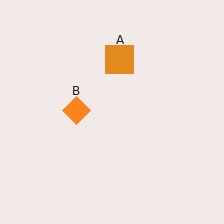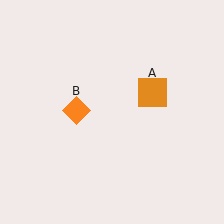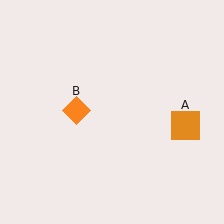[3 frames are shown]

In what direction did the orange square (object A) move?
The orange square (object A) moved down and to the right.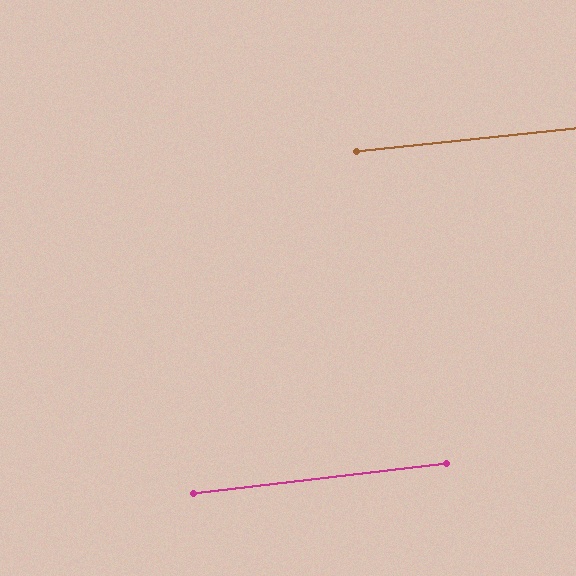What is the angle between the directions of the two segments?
Approximately 1 degree.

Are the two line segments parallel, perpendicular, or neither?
Parallel — their directions differ by only 0.5°.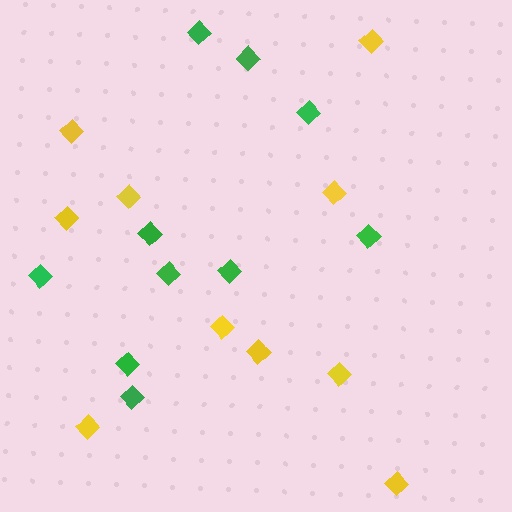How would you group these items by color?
There are 2 groups: one group of green diamonds (10) and one group of yellow diamonds (10).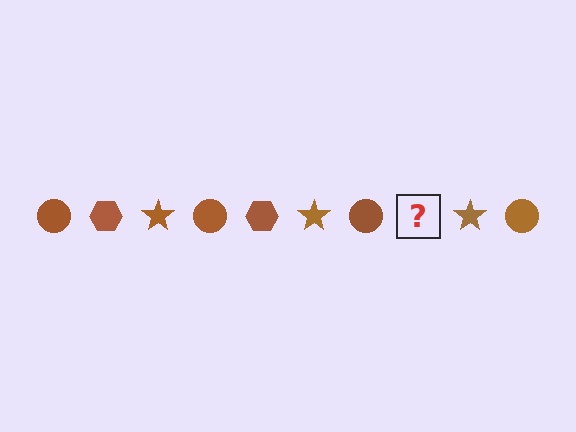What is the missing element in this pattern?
The missing element is a brown hexagon.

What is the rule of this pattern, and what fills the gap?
The rule is that the pattern cycles through circle, hexagon, star shapes in brown. The gap should be filled with a brown hexagon.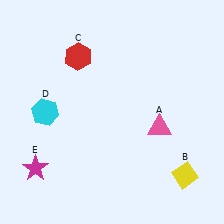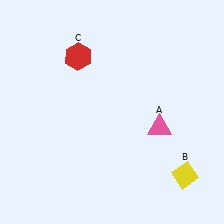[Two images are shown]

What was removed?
The magenta star (E), the cyan hexagon (D) were removed in Image 2.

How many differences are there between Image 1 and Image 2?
There are 2 differences between the two images.